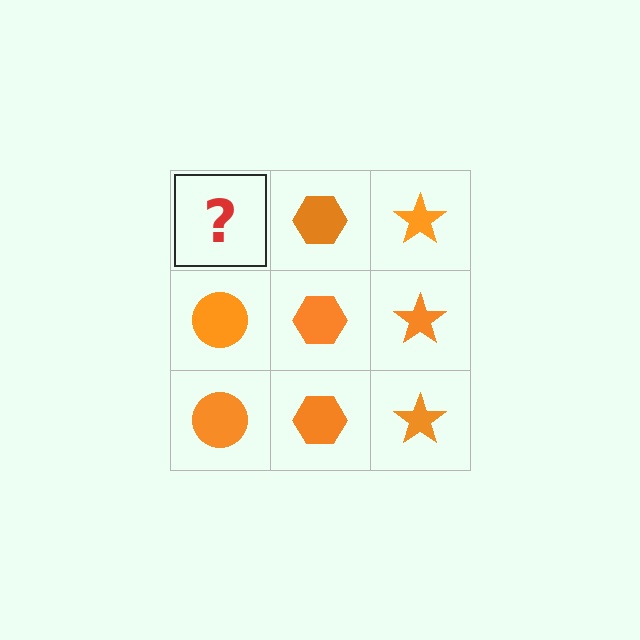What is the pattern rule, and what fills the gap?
The rule is that each column has a consistent shape. The gap should be filled with an orange circle.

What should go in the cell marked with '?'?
The missing cell should contain an orange circle.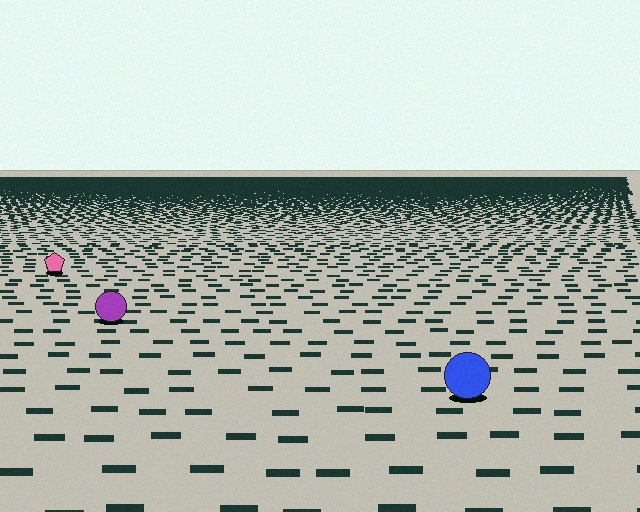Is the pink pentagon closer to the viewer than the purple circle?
No. The purple circle is closer — you can tell from the texture gradient: the ground texture is coarser near it.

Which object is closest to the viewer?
The blue circle is closest. The texture marks near it are larger and more spread out.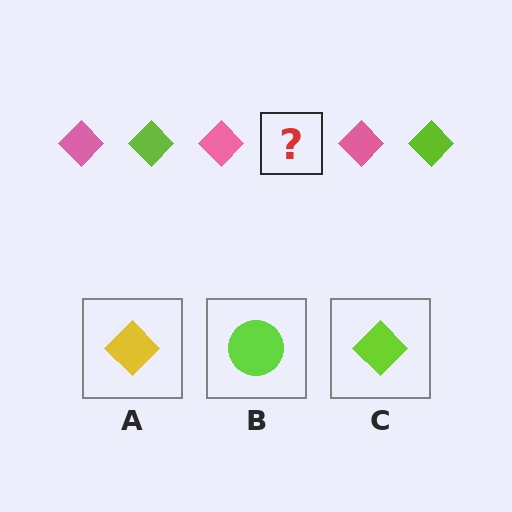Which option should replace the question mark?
Option C.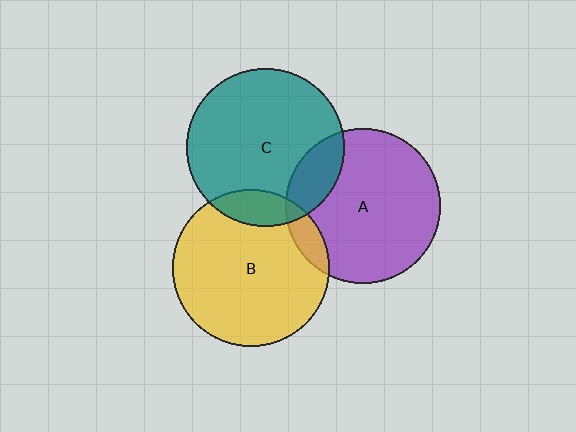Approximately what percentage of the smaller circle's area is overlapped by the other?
Approximately 15%.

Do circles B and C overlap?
Yes.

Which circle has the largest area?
Circle C (teal).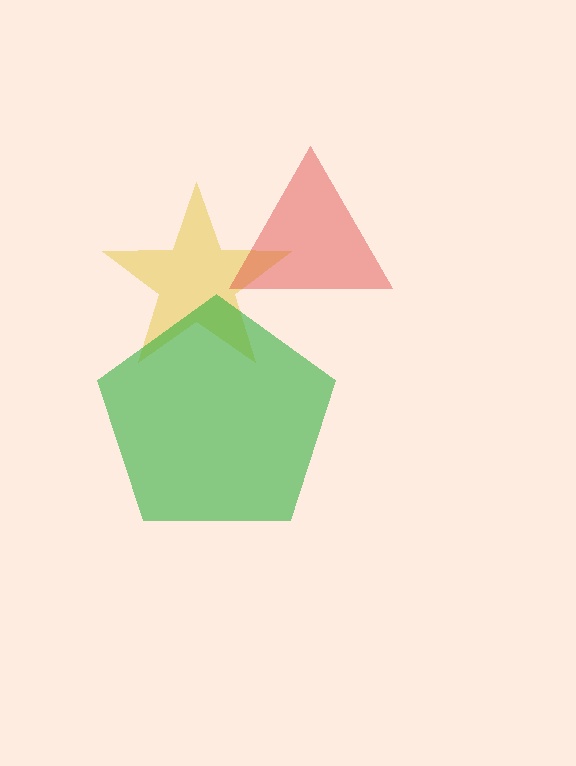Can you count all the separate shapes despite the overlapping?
Yes, there are 3 separate shapes.